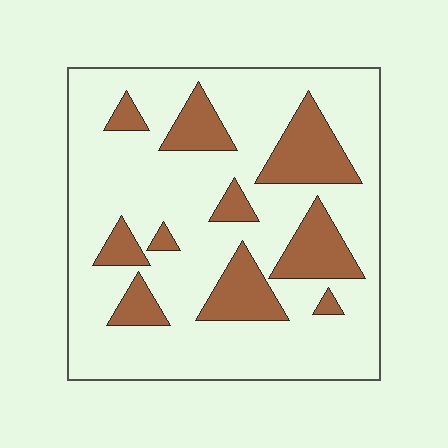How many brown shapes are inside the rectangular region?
10.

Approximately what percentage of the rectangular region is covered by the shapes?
Approximately 25%.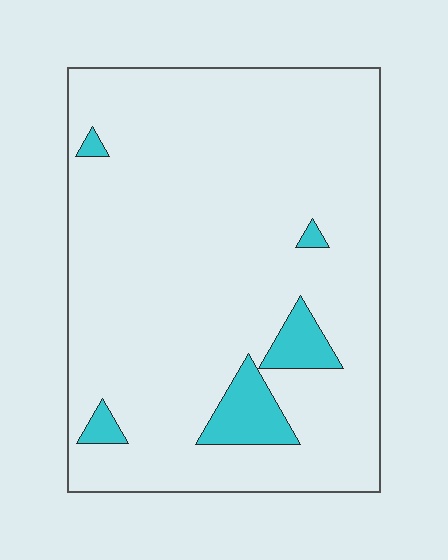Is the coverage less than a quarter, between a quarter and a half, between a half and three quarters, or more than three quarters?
Less than a quarter.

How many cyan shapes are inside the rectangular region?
5.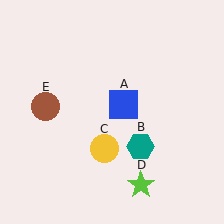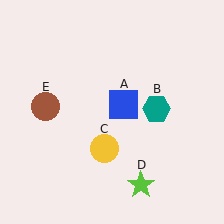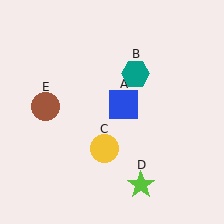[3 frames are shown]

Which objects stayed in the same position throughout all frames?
Blue square (object A) and yellow circle (object C) and lime star (object D) and brown circle (object E) remained stationary.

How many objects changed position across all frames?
1 object changed position: teal hexagon (object B).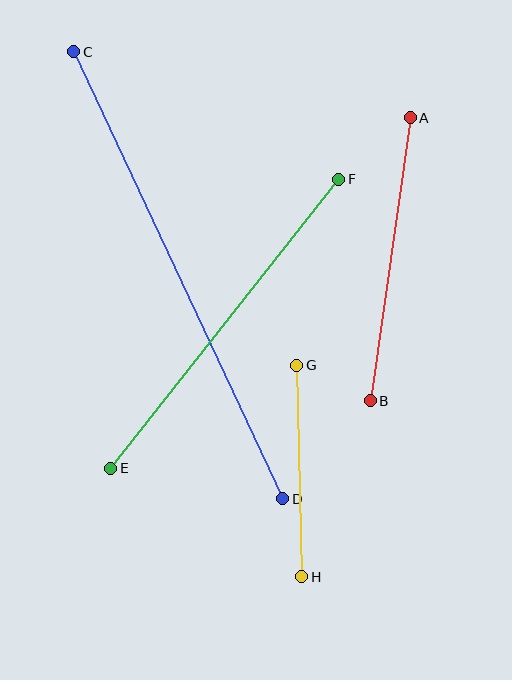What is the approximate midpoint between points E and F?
The midpoint is at approximately (225, 324) pixels.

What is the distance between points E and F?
The distance is approximately 368 pixels.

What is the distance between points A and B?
The distance is approximately 286 pixels.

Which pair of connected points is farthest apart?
Points C and D are farthest apart.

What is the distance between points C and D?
The distance is approximately 494 pixels.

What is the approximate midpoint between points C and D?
The midpoint is at approximately (178, 275) pixels.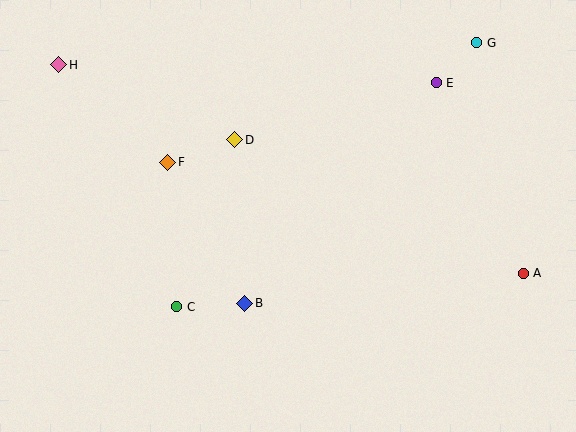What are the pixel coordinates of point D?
Point D is at (235, 140).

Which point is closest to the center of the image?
Point D at (235, 140) is closest to the center.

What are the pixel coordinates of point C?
Point C is at (177, 307).